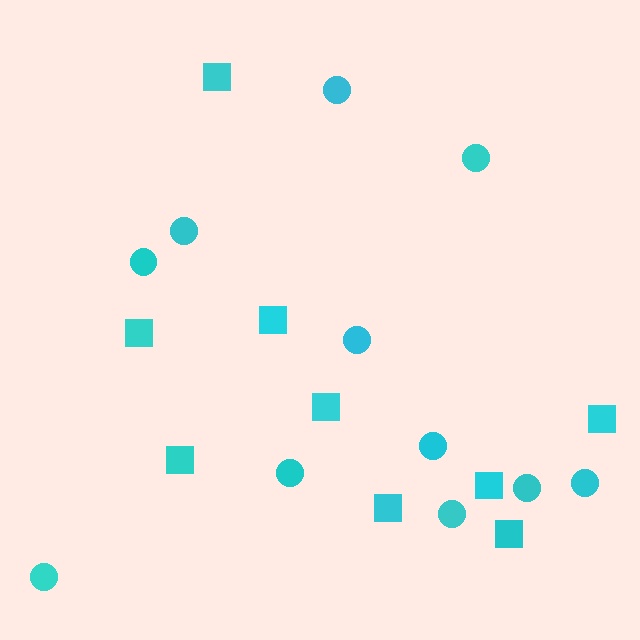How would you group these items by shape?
There are 2 groups: one group of circles (11) and one group of squares (9).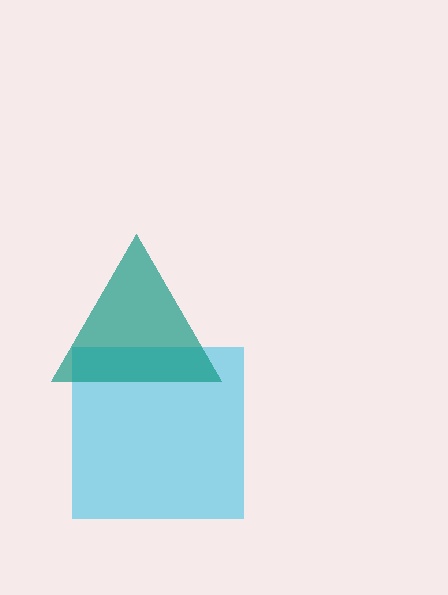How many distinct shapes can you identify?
There are 2 distinct shapes: a cyan square, a teal triangle.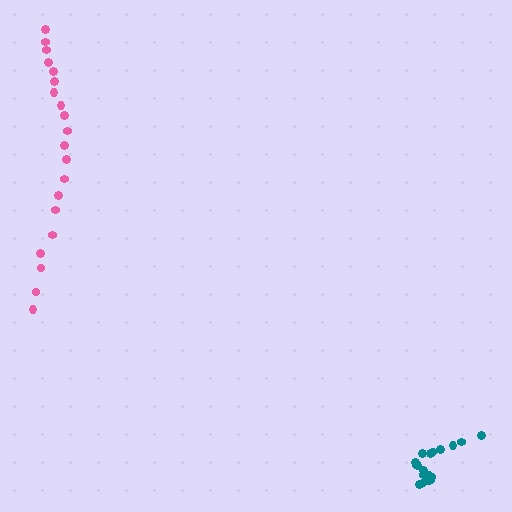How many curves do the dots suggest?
There are 2 distinct paths.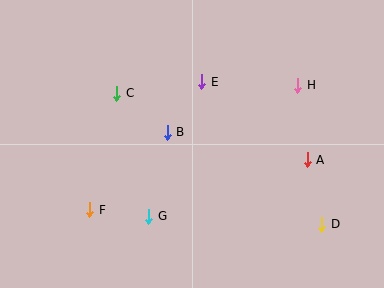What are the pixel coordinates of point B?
Point B is at (167, 132).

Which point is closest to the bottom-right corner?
Point D is closest to the bottom-right corner.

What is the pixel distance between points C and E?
The distance between C and E is 86 pixels.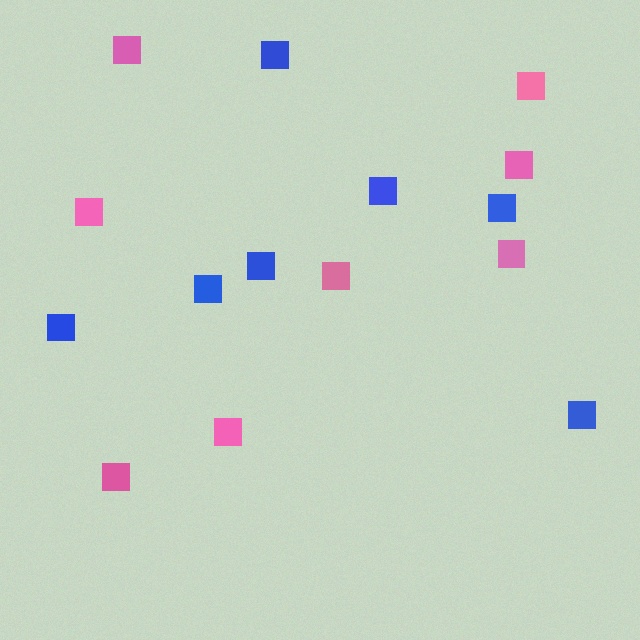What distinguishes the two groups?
There are 2 groups: one group of blue squares (7) and one group of pink squares (8).